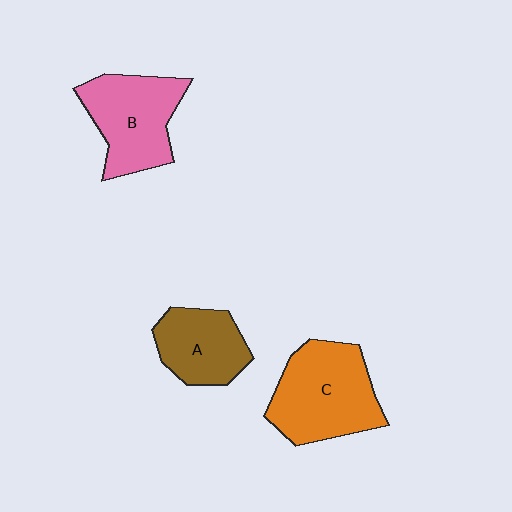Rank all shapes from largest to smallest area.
From largest to smallest: C (orange), B (pink), A (brown).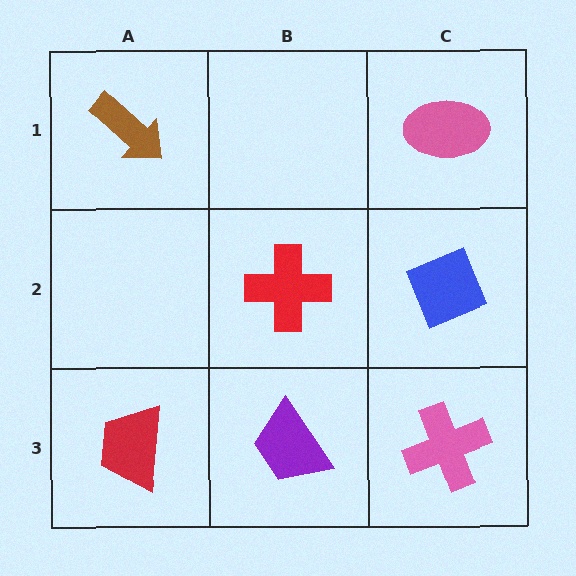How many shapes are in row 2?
2 shapes.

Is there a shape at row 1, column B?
No, that cell is empty.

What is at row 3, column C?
A pink cross.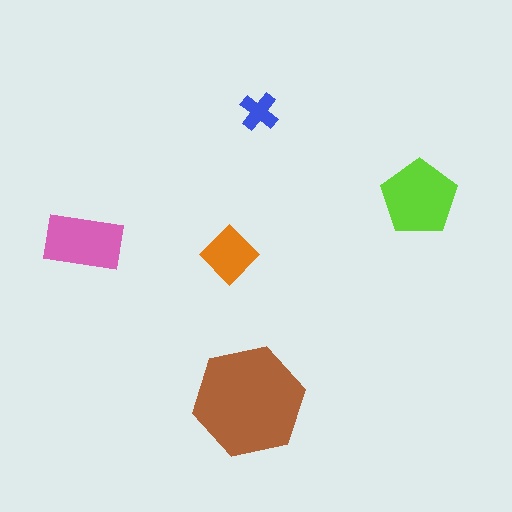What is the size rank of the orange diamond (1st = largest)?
4th.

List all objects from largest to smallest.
The brown hexagon, the lime pentagon, the pink rectangle, the orange diamond, the blue cross.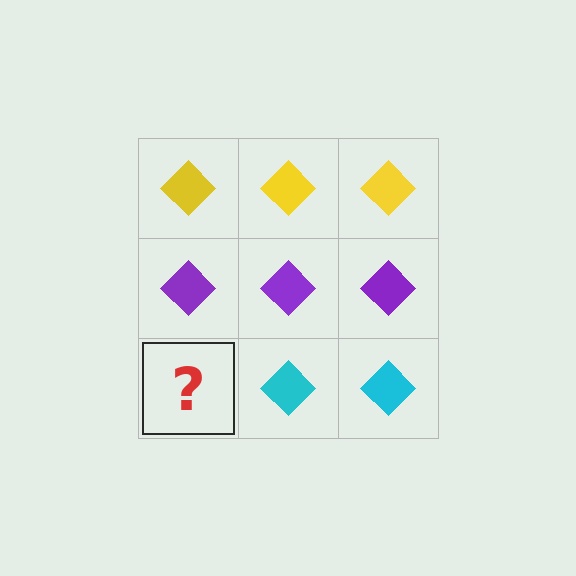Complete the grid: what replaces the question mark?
The question mark should be replaced with a cyan diamond.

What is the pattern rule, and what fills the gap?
The rule is that each row has a consistent color. The gap should be filled with a cyan diamond.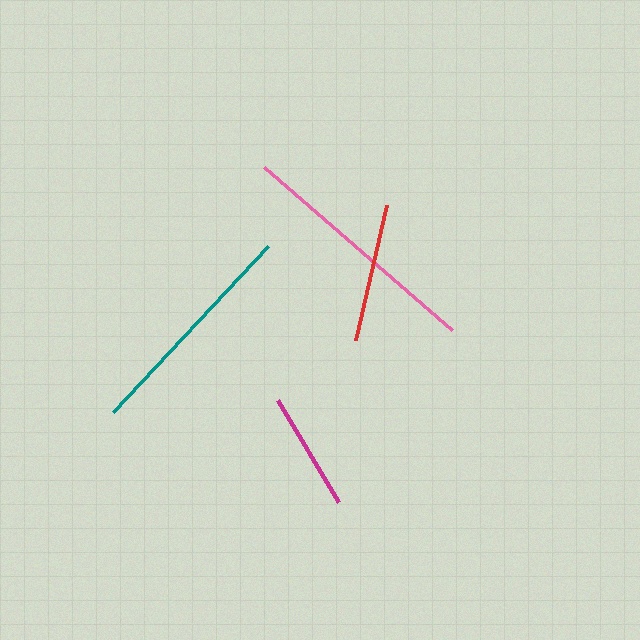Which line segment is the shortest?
The magenta line is the shortest at approximately 118 pixels.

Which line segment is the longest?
The pink line is the longest at approximately 249 pixels.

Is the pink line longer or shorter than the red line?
The pink line is longer than the red line.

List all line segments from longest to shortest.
From longest to shortest: pink, teal, red, magenta.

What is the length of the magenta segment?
The magenta segment is approximately 118 pixels long.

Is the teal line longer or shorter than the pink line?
The pink line is longer than the teal line.